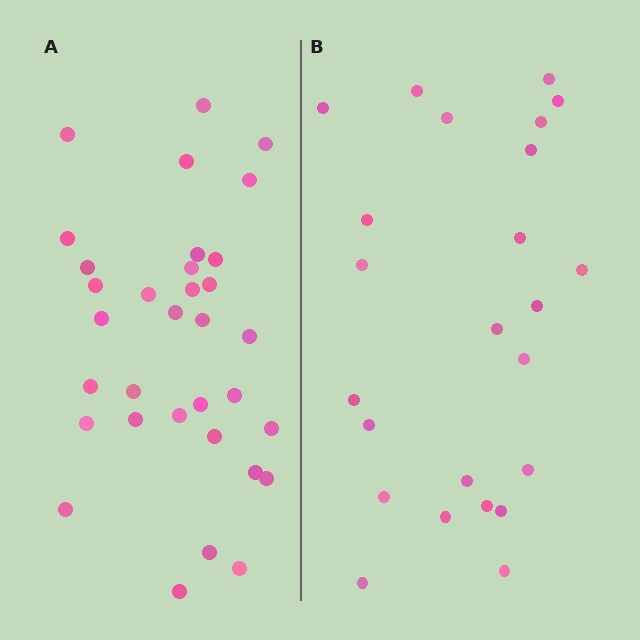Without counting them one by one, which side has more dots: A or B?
Region A (the left region) has more dots.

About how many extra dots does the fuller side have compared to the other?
Region A has roughly 8 or so more dots than region B.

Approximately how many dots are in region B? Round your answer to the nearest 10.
About 20 dots. (The exact count is 24, which rounds to 20.)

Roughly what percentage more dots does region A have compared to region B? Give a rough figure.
About 40% more.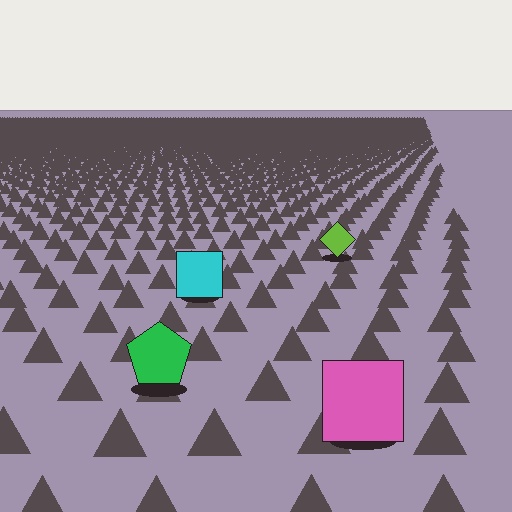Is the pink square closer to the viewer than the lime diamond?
Yes. The pink square is closer — you can tell from the texture gradient: the ground texture is coarser near it.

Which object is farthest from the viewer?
The lime diamond is farthest from the viewer. It appears smaller and the ground texture around it is denser.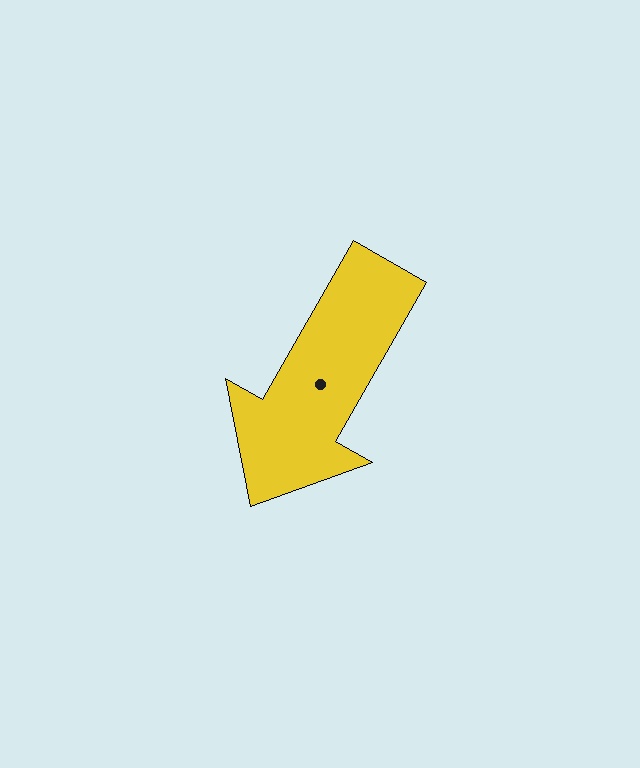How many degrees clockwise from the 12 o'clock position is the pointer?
Approximately 210 degrees.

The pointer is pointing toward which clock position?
Roughly 7 o'clock.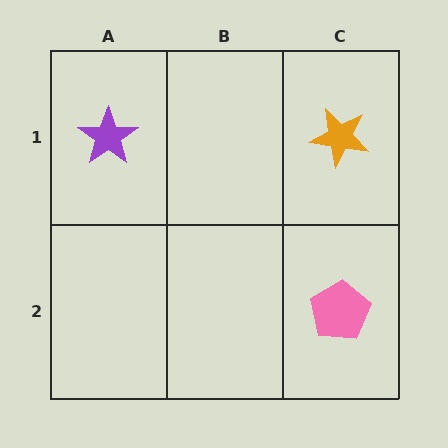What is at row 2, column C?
A pink pentagon.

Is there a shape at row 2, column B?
No, that cell is empty.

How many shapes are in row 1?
2 shapes.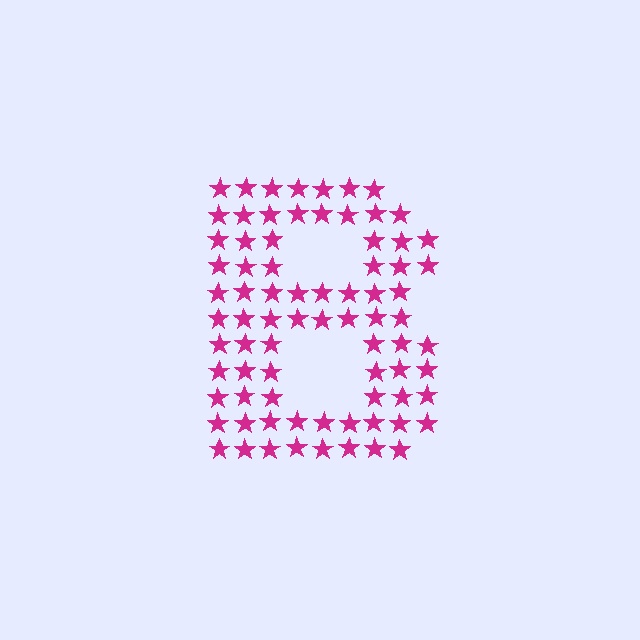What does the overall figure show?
The overall figure shows the letter B.